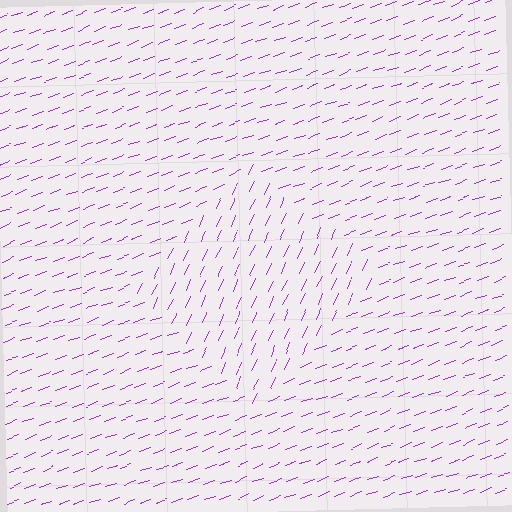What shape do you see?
I see a diamond.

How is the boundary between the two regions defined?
The boundary is defined purely by a change in line orientation (approximately 45 degrees difference). All lines are the same color and thickness.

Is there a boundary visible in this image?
Yes, there is a texture boundary formed by a change in line orientation.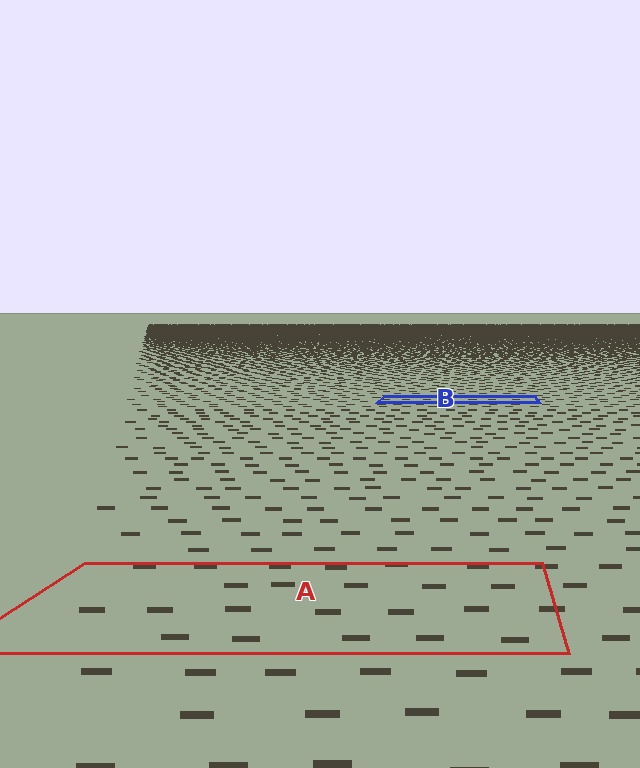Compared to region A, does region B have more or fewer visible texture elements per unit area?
Region B has more texture elements per unit area — they are packed more densely because it is farther away.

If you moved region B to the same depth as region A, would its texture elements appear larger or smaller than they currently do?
They would appear larger. At a closer depth, the same texture elements are projected at a bigger on-screen size.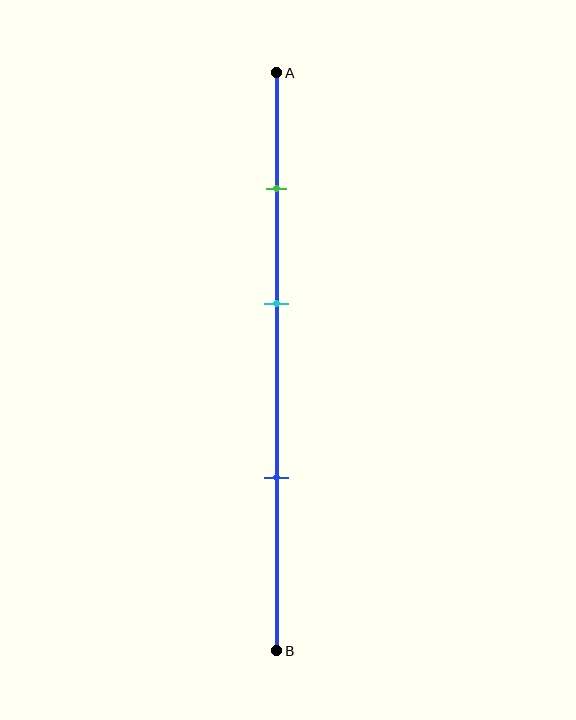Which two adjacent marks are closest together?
The green and cyan marks are the closest adjacent pair.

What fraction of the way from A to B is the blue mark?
The blue mark is approximately 70% (0.7) of the way from A to B.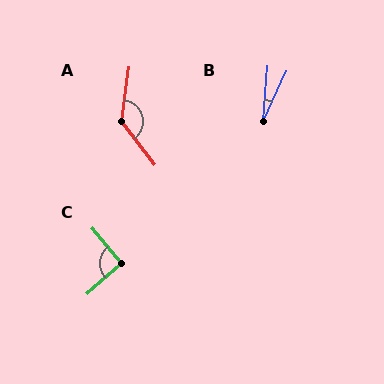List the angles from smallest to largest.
B (20°), C (91°), A (134°).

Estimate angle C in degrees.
Approximately 91 degrees.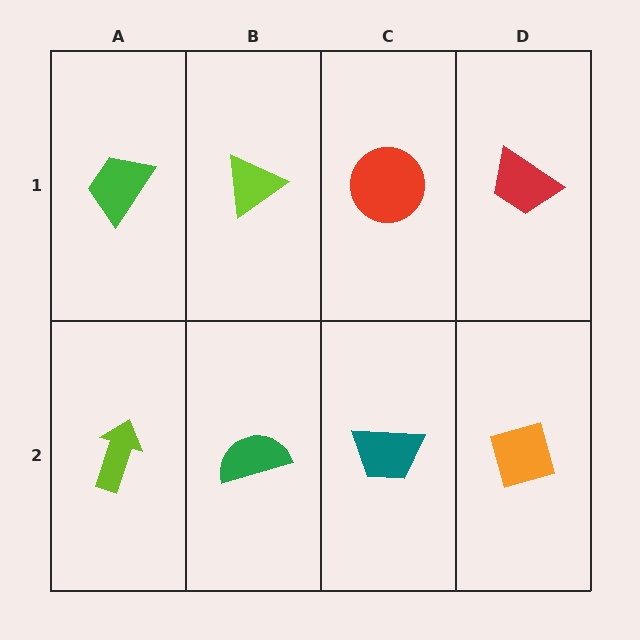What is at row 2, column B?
A green semicircle.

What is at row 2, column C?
A teal trapezoid.